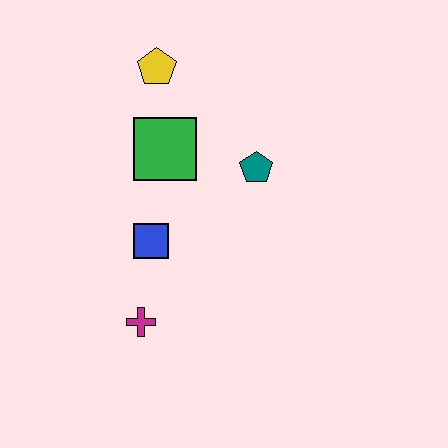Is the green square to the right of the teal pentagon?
No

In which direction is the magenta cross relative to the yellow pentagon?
The magenta cross is below the yellow pentagon.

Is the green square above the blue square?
Yes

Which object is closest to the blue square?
The magenta cross is closest to the blue square.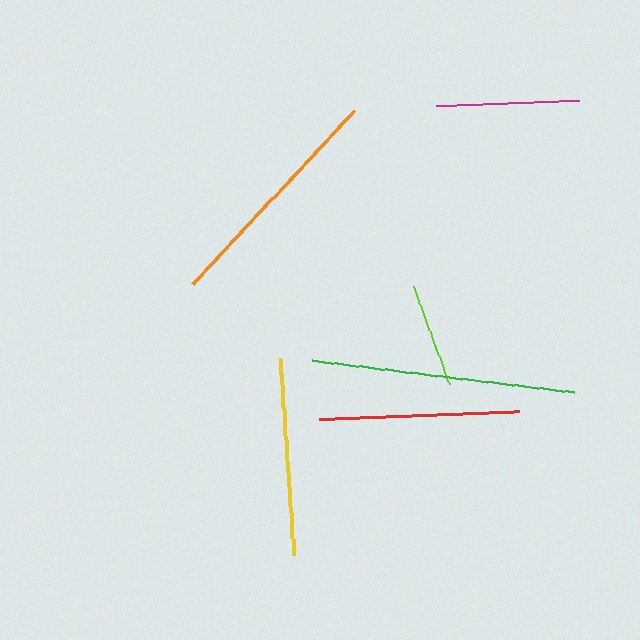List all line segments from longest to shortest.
From longest to shortest: green, orange, red, yellow, magenta, lime.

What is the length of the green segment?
The green segment is approximately 265 pixels long.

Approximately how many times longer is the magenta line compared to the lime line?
The magenta line is approximately 1.4 times the length of the lime line.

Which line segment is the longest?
The green line is the longest at approximately 265 pixels.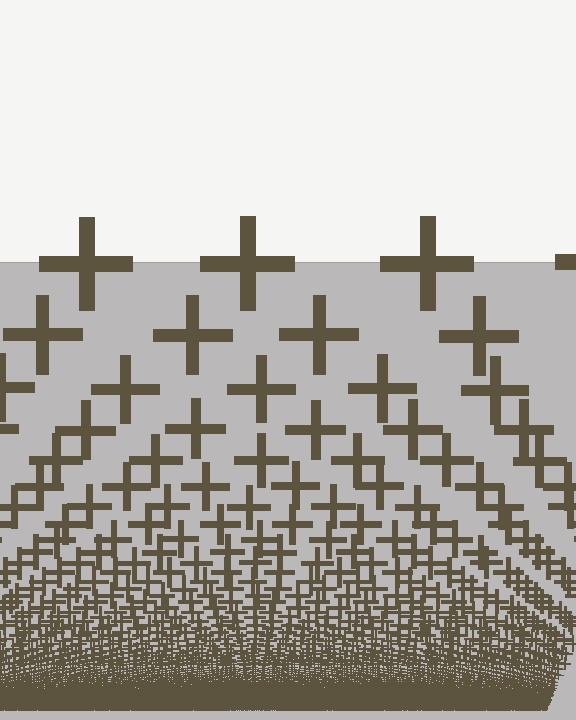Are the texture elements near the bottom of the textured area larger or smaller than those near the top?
Smaller. The gradient is inverted — elements near the bottom are smaller and denser.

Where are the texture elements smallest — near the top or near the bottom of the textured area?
Near the bottom.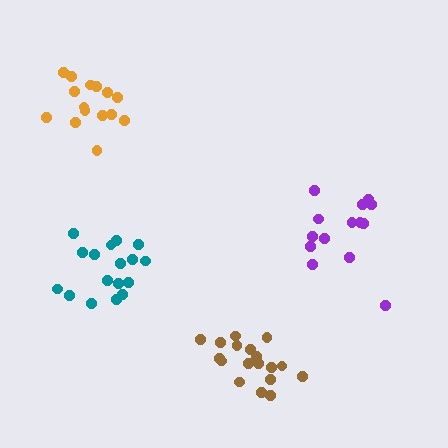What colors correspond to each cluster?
The clusters are colored: purple, teal, brown, orange.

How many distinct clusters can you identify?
There are 4 distinct clusters.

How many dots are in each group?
Group 1: 14 dots, Group 2: 17 dots, Group 3: 18 dots, Group 4: 15 dots (64 total).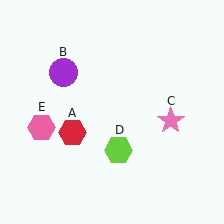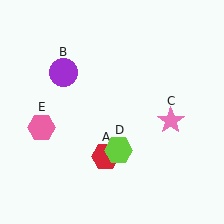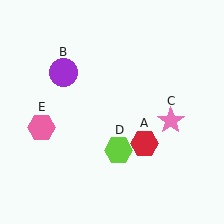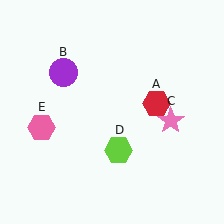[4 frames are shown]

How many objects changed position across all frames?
1 object changed position: red hexagon (object A).